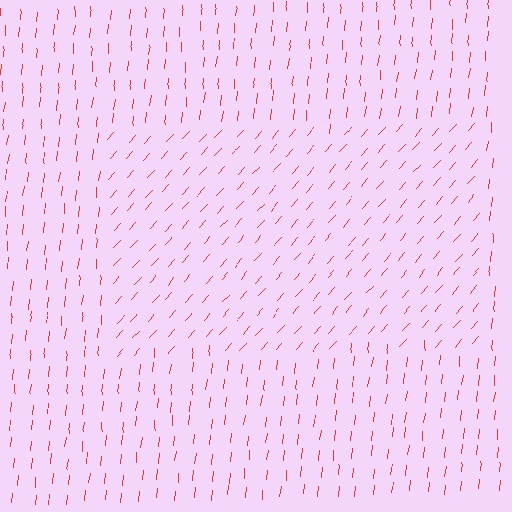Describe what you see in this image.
The image is filled with small red line segments. A rectangle region in the image has lines oriented differently from the surrounding lines, creating a visible texture boundary.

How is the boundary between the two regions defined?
The boundary is defined purely by a change in line orientation (approximately 35 degrees difference). All lines are the same color and thickness.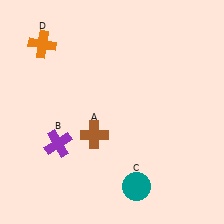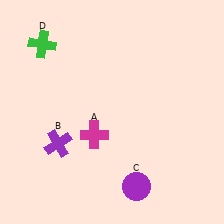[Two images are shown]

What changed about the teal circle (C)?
In Image 1, C is teal. In Image 2, it changed to purple.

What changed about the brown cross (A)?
In Image 1, A is brown. In Image 2, it changed to magenta.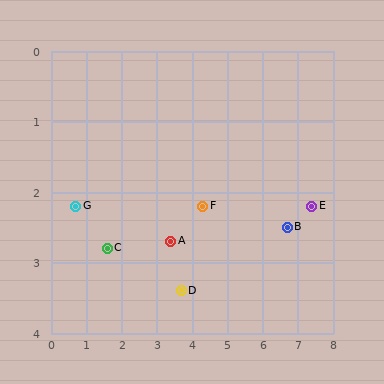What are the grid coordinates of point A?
Point A is at approximately (3.4, 2.7).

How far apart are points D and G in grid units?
Points D and G are about 3.2 grid units apart.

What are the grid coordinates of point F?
Point F is at approximately (4.3, 2.2).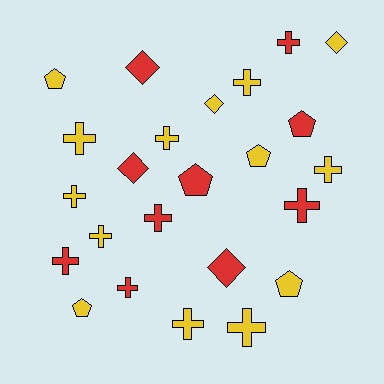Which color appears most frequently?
Yellow, with 14 objects.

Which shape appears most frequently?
Cross, with 13 objects.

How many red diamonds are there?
There are 3 red diamonds.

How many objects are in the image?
There are 24 objects.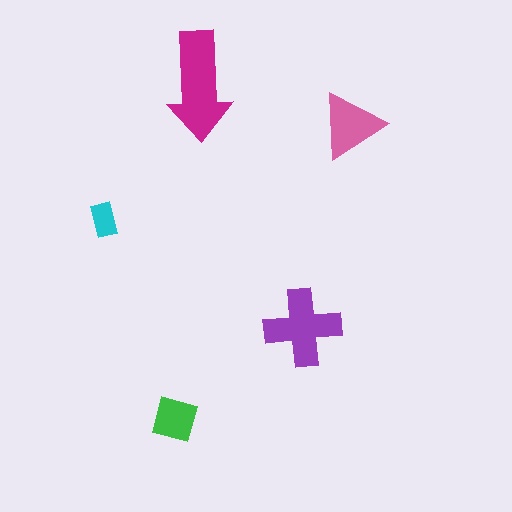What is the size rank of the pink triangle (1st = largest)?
3rd.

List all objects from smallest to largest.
The cyan rectangle, the green square, the pink triangle, the purple cross, the magenta arrow.